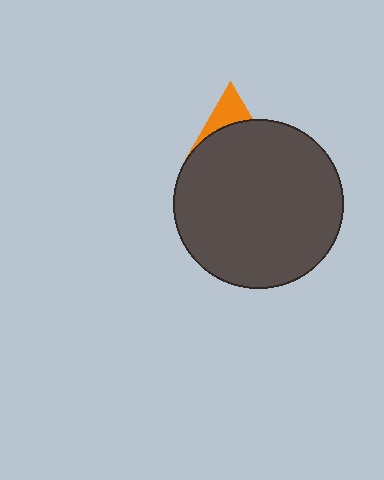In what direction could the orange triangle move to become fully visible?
The orange triangle could move up. That would shift it out from behind the dark gray circle entirely.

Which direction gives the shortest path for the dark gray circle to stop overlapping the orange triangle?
Moving down gives the shortest separation.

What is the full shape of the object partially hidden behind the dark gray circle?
The partially hidden object is an orange triangle.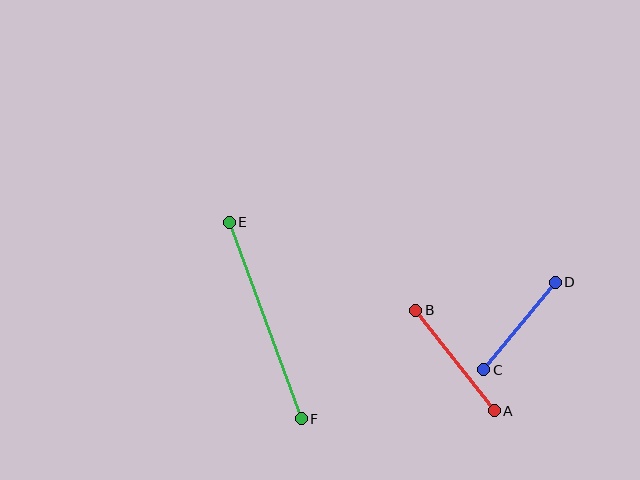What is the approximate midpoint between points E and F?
The midpoint is at approximately (265, 321) pixels.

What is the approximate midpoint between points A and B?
The midpoint is at approximately (455, 361) pixels.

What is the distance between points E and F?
The distance is approximately 209 pixels.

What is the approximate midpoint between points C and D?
The midpoint is at approximately (520, 326) pixels.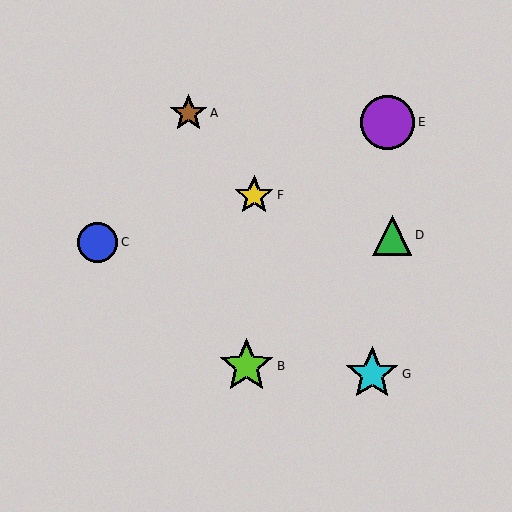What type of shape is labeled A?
Shape A is a brown star.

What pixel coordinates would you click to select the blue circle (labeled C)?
Click at (97, 242) to select the blue circle C.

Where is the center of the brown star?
The center of the brown star is at (189, 113).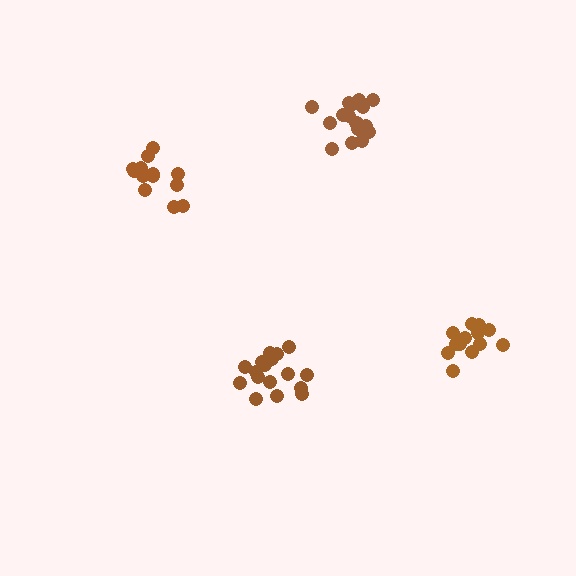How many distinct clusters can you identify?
There are 4 distinct clusters.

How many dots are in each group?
Group 1: 17 dots, Group 2: 16 dots, Group 3: 14 dots, Group 4: 13 dots (60 total).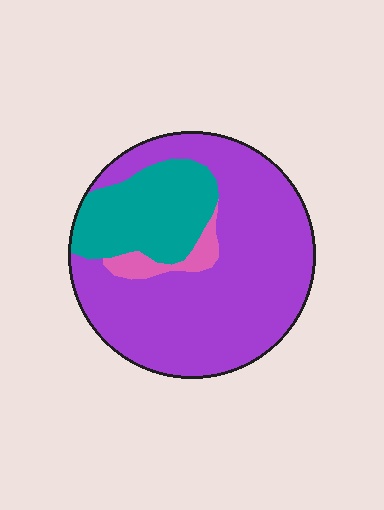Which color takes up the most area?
Purple, at roughly 70%.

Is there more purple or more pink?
Purple.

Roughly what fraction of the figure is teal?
Teal covers around 25% of the figure.